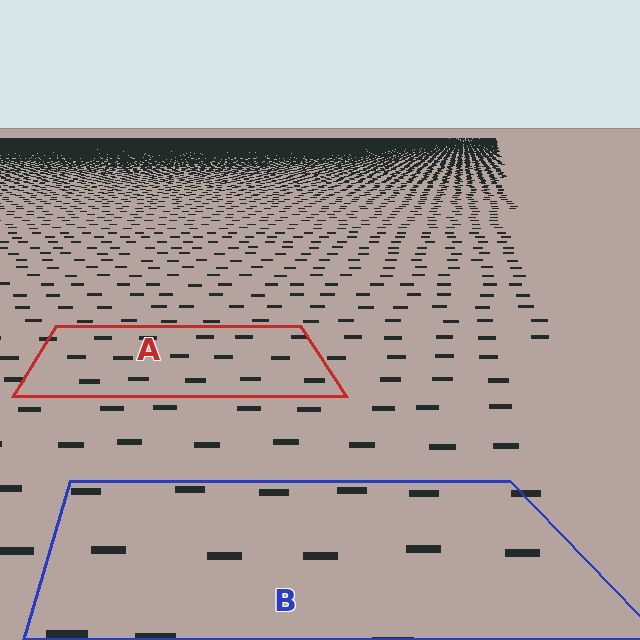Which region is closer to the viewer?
Region B is closer. The texture elements there are larger and more spread out.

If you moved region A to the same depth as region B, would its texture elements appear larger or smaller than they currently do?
They would appear larger. At a closer depth, the same texture elements are projected at a bigger on-screen size.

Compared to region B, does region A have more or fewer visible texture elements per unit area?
Region A has more texture elements per unit area — they are packed more densely because it is farther away.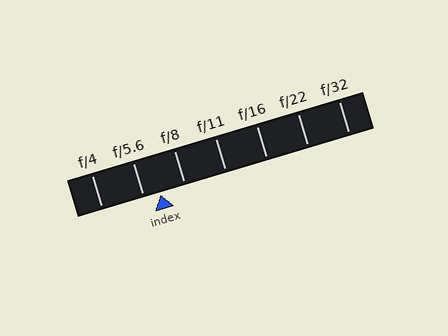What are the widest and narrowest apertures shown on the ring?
The widest aperture shown is f/4 and the narrowest is f/32.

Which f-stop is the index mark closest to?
The index mark is closest to f/5.6.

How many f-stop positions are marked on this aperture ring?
There are 7 f-stop positions marked.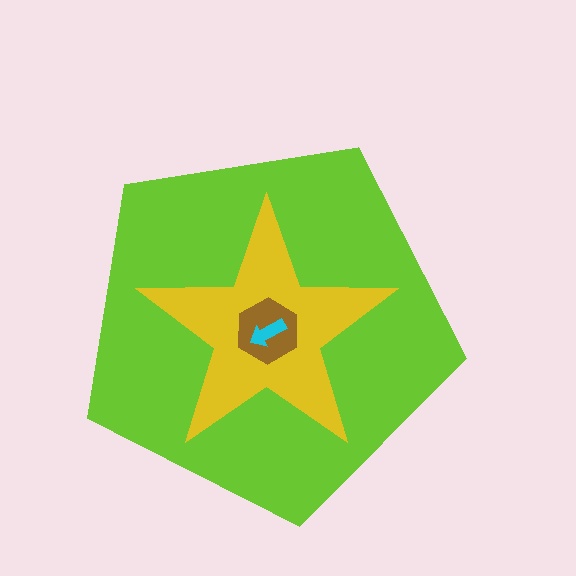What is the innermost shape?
The cyan arrow.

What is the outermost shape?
The lime pentagon.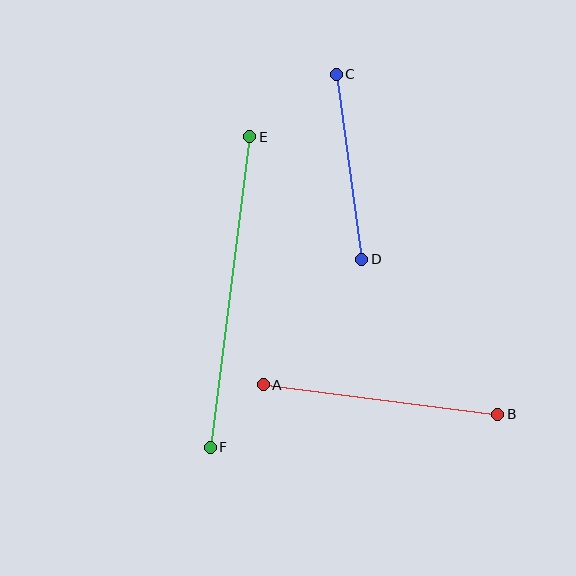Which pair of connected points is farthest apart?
Points E and F are farthest apart.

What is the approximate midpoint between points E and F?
The midpoint is at approximately (230, 292) pixels.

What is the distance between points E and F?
The distance is approximately 313 pixels.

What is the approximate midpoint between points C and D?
The midpoint is at approximately (349, 167) pixels.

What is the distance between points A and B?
The distance is approximately 236 pixels.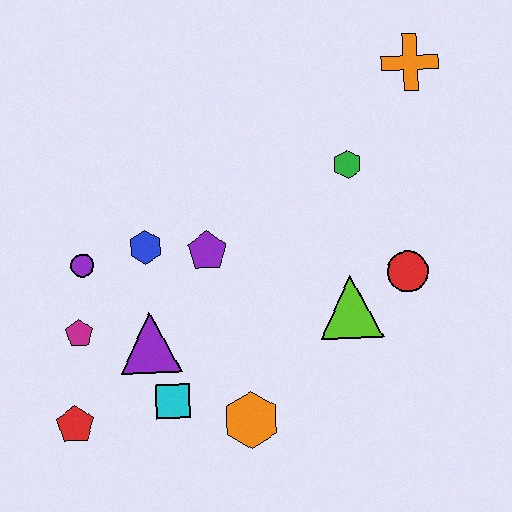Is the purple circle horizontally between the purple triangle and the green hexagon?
No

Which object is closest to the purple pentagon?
The blue hexagon is closest to the purple pentagon.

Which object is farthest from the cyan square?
The orange cross is farthest from the cyan square.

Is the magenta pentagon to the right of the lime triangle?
No